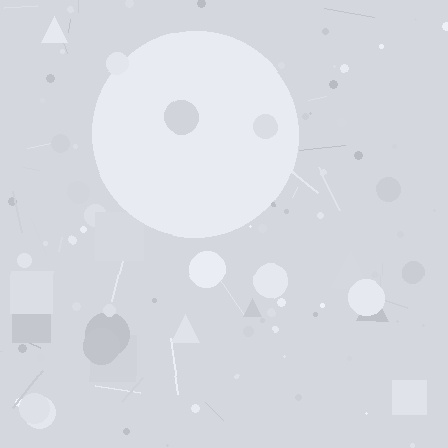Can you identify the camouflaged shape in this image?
The camouflaged shape is a circle.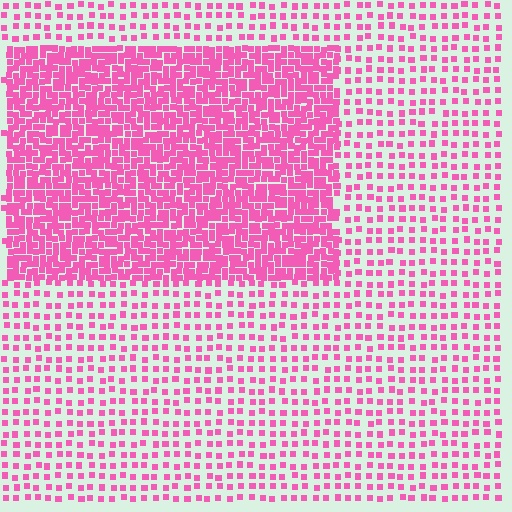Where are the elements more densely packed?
The elements are more densely packed inside the rectangle boundary.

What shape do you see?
I see a rectangle.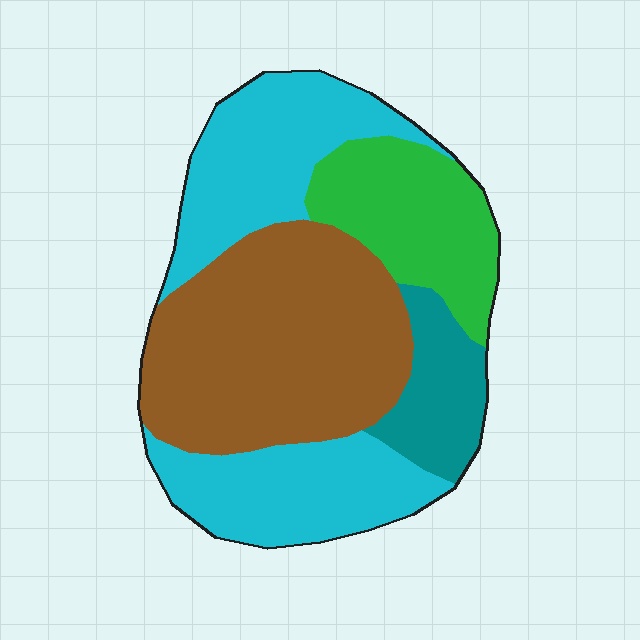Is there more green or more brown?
Brown.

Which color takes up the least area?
Teal, at roughly 10%.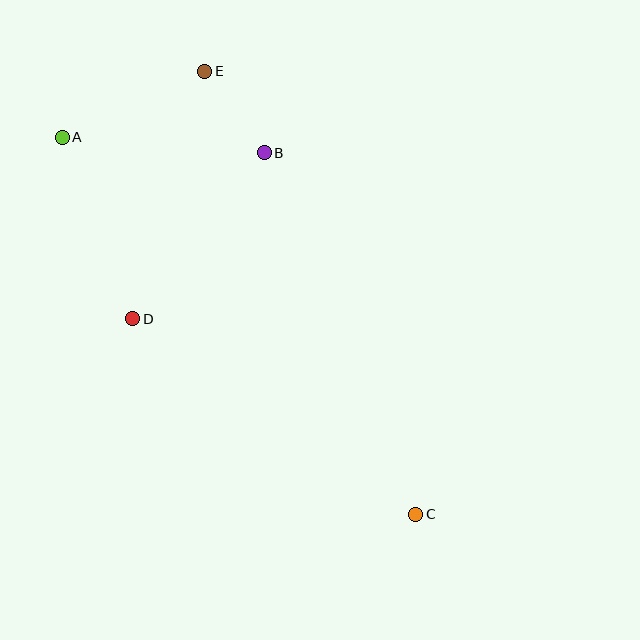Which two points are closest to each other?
Points B and E are closest to each other.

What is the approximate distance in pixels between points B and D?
The distance between B and D is approximately 212 pixels.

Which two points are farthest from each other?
Points A and C are farthest from each other.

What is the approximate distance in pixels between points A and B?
The distance between A and B is approximately 203 pixels.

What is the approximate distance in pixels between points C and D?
The distance between C and D is approximately 344 pixels.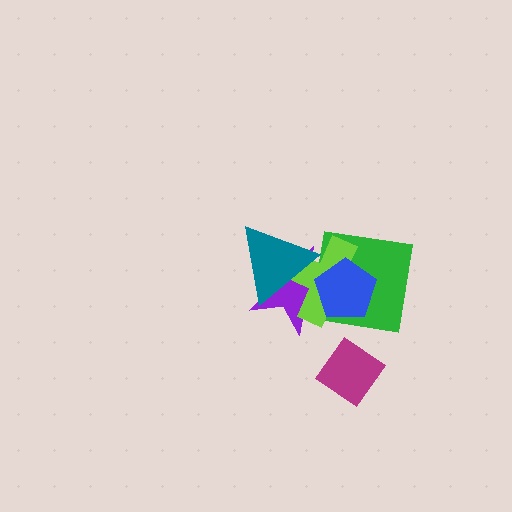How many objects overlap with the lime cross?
4 objects overlap with the lime cross.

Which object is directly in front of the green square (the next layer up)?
The purple star is directly in front of the green square.